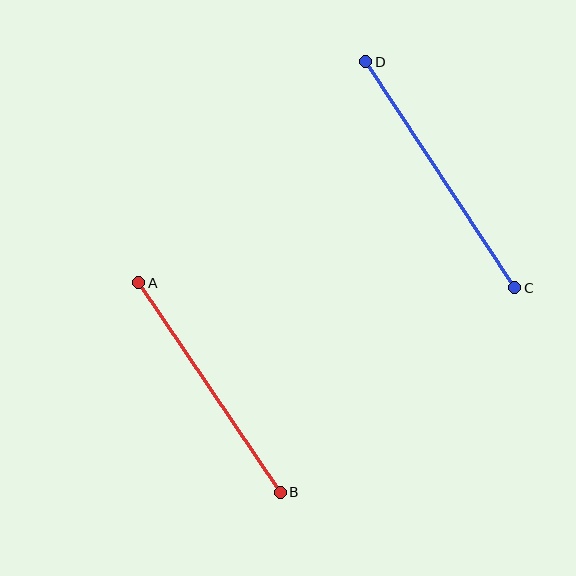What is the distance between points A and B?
The distance is approximately 253 pixels.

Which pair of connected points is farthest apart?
Points C and D are farthest apart.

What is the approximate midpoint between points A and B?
The midpoint is at approximately (209, 388) pixels.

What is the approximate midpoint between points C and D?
The midpoint is at approximately (440, 175) pixels.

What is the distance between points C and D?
The distance is approximately 271 pixels.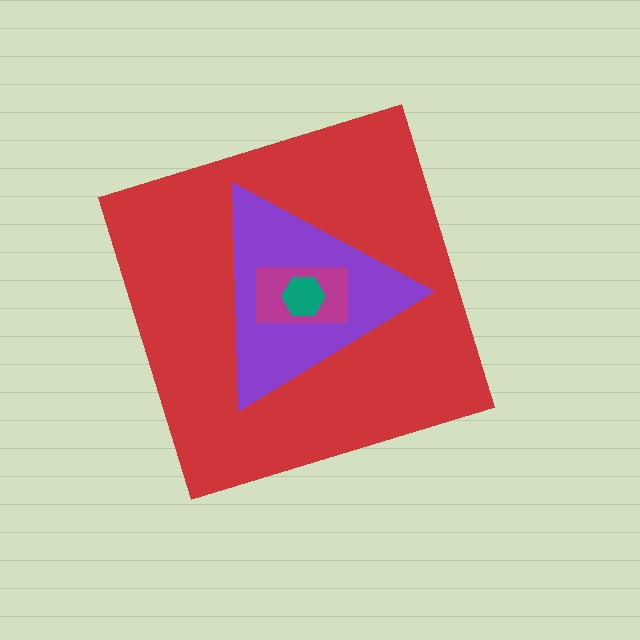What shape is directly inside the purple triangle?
The magenta rectangle.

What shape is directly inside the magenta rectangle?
The teal hexagon.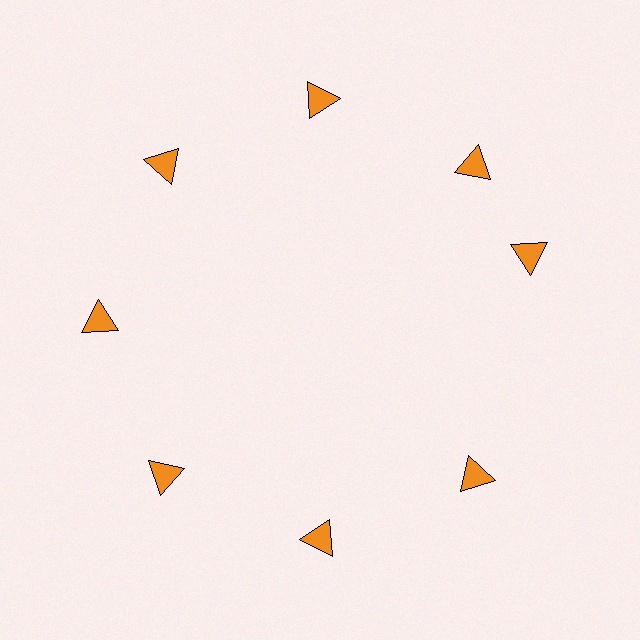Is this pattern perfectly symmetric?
No. The 8 orange triangles are arranged in a ring, but one element near the 3 o'clock position is rotated out of alignment along the ring, breaking the 8-fold rotational symmetry.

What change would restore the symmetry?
The symmetry would be restored by rotating it back into even spacing with its neighbors so that all 8 triangles sit at equal angles and equal distance from the center.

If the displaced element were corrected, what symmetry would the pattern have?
It would have 8-fold rotational symmetry — the pattern would map onto itself every 45 degrees.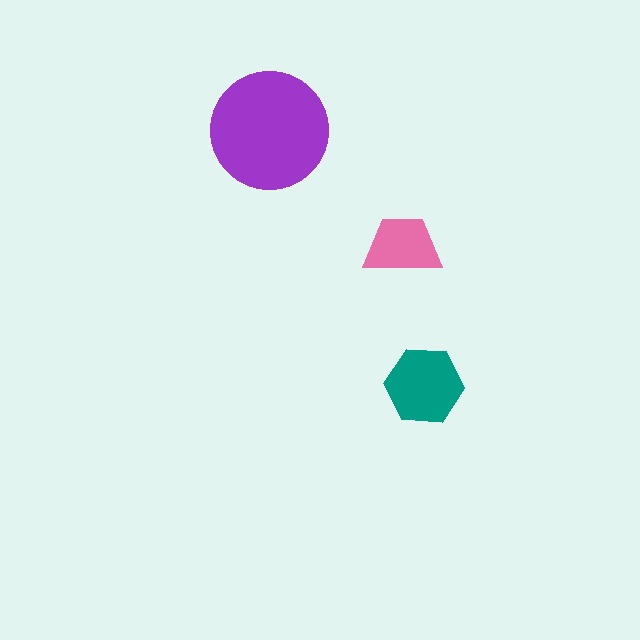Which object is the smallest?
The pink trapezoid.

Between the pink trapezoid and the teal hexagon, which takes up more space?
The teal hexagon.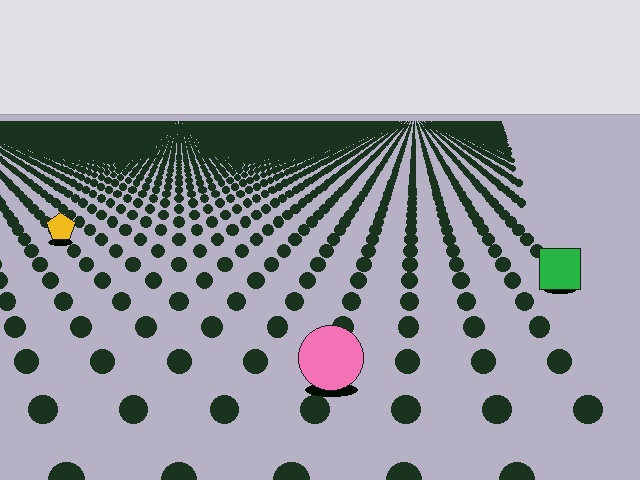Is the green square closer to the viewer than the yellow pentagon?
Yes. The green square is closer — you can tell from the texture gradient: the ground texture is coarser near it.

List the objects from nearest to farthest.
From nearest to farthest: the pink circle, the green square, the yellow pentagon.